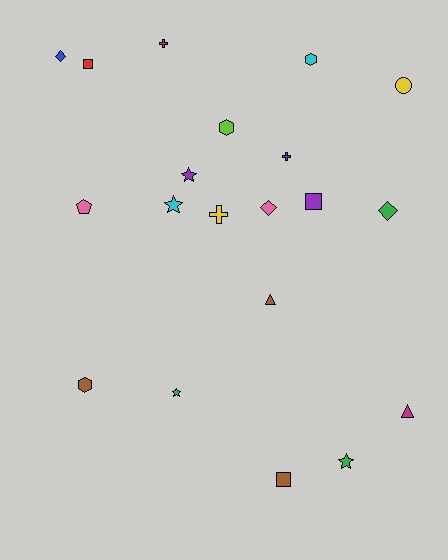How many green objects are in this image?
There are 3 green objects.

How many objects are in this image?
There are 20 objects.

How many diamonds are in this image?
There are 3 diamonds.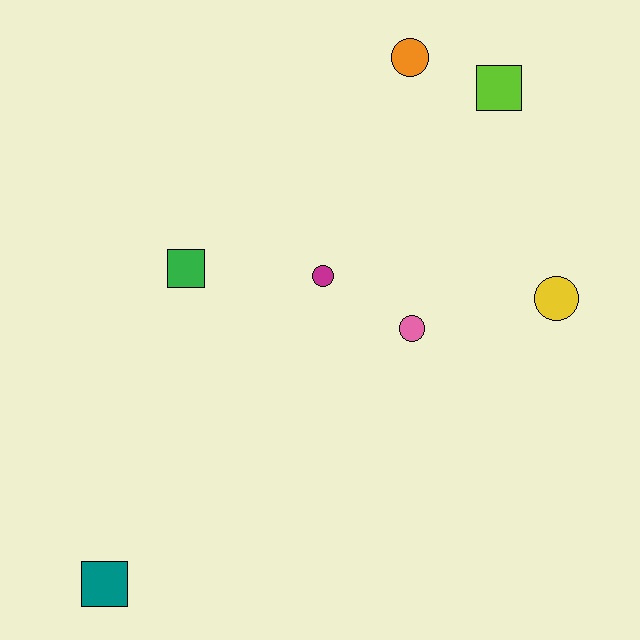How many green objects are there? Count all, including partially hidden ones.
There is 1 green object.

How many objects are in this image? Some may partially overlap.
There are 7 objects.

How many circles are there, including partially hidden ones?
There are 4 circles.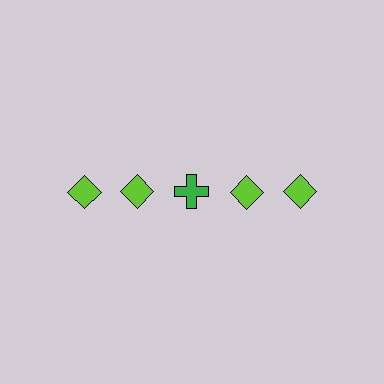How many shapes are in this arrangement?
There are 5 shapes arranged in a grid pattern.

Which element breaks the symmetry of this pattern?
The green cross in the top row, center column breaks the symmetry. All other shapes are lime diamonds.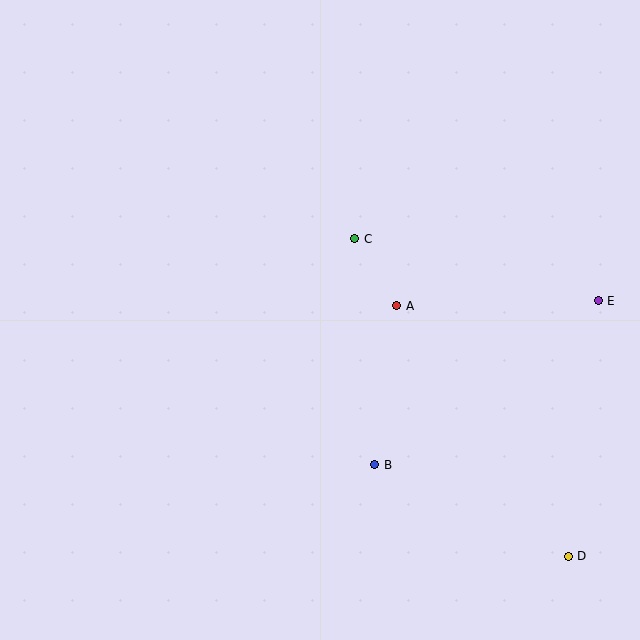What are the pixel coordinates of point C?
Point C is at (355, 239).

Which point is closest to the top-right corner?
Point E is closest to the top-right corner.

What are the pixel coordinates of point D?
Point D is at (568, 556).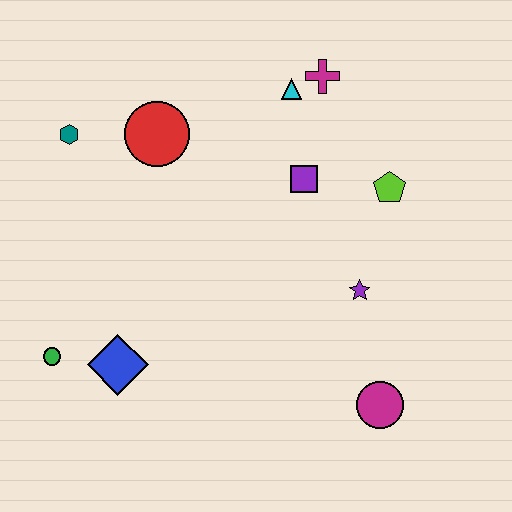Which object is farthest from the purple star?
The teal hexagon is farthest from the purple star.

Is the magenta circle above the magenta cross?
No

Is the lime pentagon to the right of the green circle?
Yes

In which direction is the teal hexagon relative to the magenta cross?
The teal hexagon is to the left of the magenta cross.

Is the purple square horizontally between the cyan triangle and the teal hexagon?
No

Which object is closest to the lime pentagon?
The purple square is closest to the lime pentagon.